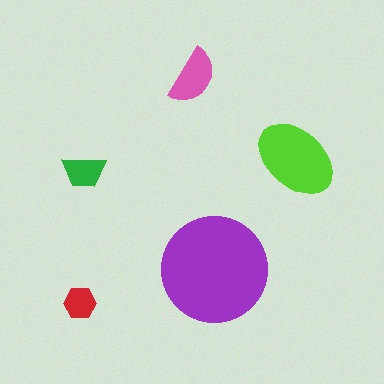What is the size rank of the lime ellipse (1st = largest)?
2nd.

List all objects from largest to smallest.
The purple circle, the lime ellipse, the pink semicircle, the green trapezoid, the red hexagon.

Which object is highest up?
The pink semicircle is topmost.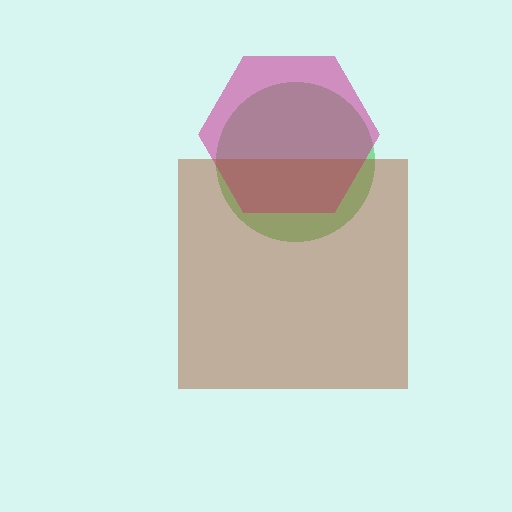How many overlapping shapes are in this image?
There are 3 overlapping shapes in the image.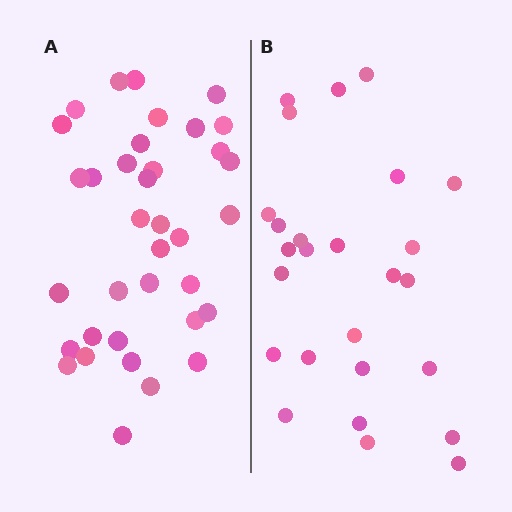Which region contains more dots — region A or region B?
Region A (the left region) has more dots.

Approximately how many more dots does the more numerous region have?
Region A has roughly 10 or so more dots than region B.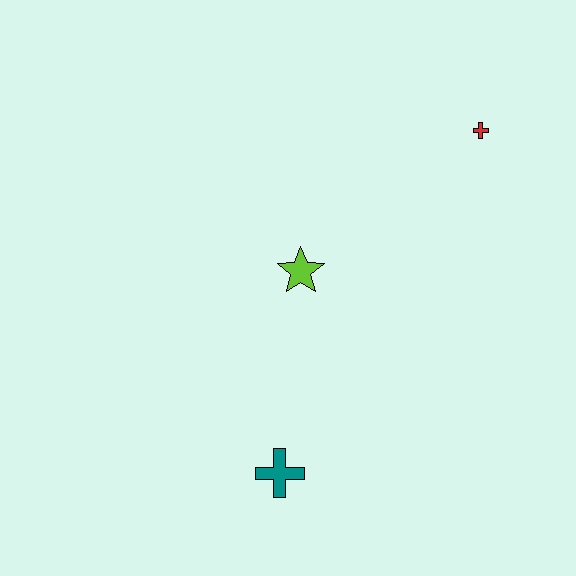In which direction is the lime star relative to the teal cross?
The lime star is above the teal cross.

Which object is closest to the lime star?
The teal cross is closest to the lime star.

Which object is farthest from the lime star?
The red cross is farthest from the lime star.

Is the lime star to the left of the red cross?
Yes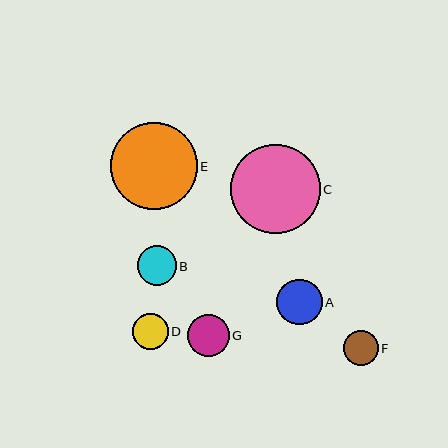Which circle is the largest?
Circle C is the largest with a size of approximately 90 pixels.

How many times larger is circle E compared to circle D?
Circle E is approximately 2.4 times the size of circle D.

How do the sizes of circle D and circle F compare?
Circle D and circle F are approximately the same size.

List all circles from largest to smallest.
From largest to smallest: C, E, A, G, B, D, F.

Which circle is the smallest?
Circle F is the smallest with a size of approximately 35 pixels.